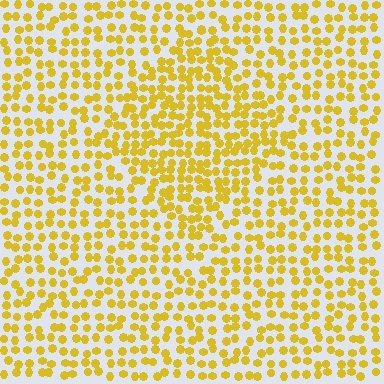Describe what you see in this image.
The image contains small yellow elements arranged at two different densities. A diamond-shaped region is visible where the elements are more densely packed than the surrounding area.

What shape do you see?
I see a diamond.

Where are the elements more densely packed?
The elements are more densely packed inside the diamond boundary.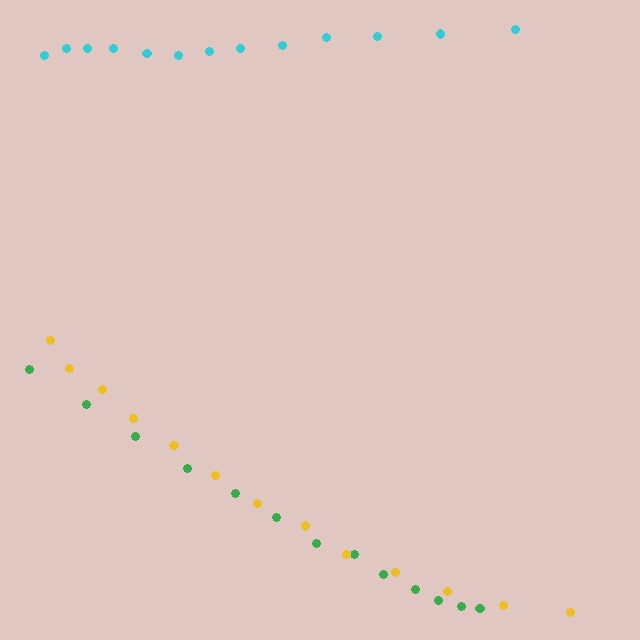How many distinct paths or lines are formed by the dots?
There are 3 distinct paths.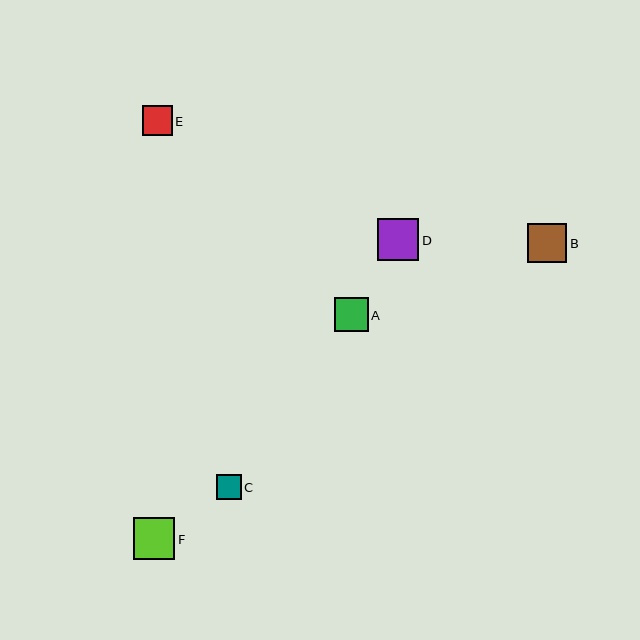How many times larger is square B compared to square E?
Square B is approximately 1.3 times the size of square E.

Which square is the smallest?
Square C is the smallest with a size of approximately 24 pixels.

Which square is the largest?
Square D is the largest with a size of approximately 42 pixels.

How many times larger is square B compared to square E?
Square B is approximately 1.3 times the size of square E.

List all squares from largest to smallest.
From largest to smallest: D, F, B, A, E, C.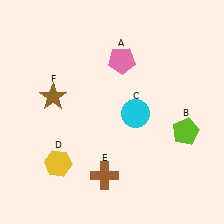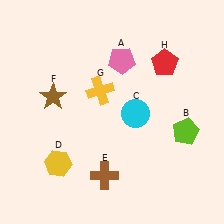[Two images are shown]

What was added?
A yellow cross (G), a red pentagon (H) were added in Image 2.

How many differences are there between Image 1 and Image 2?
There are 2 differences between the two images.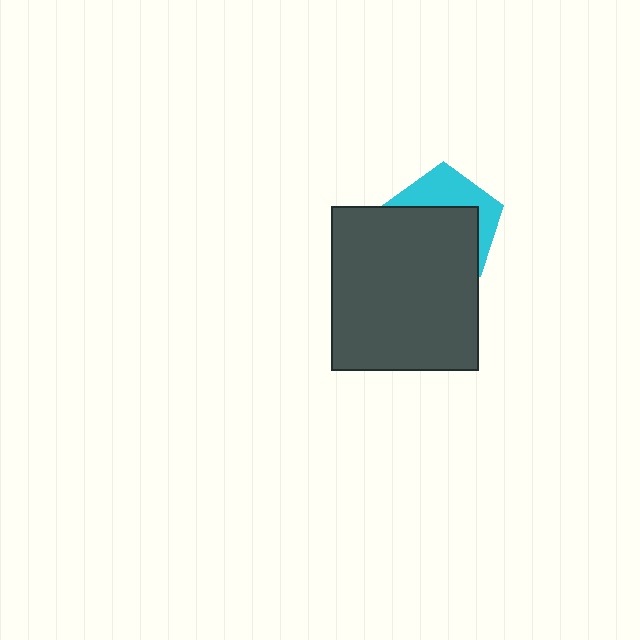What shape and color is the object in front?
The object in front is a dark gray rectangle.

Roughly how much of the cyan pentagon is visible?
A small part of it is visible (roughly 37%).